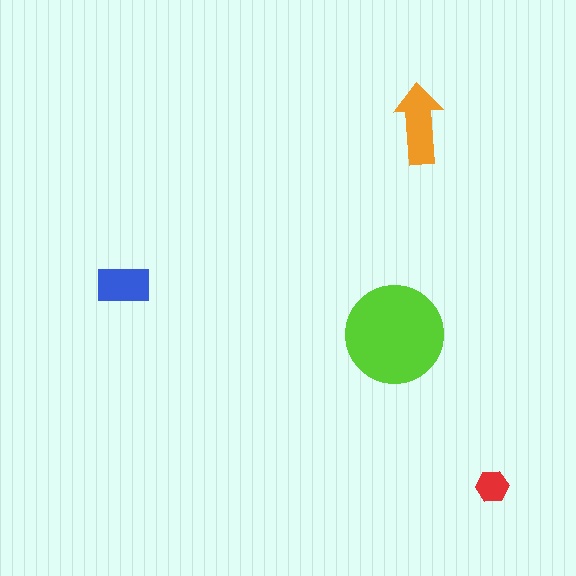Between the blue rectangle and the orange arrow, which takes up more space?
The orange arrow.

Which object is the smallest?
The red hexagon.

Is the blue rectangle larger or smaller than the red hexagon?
Larger.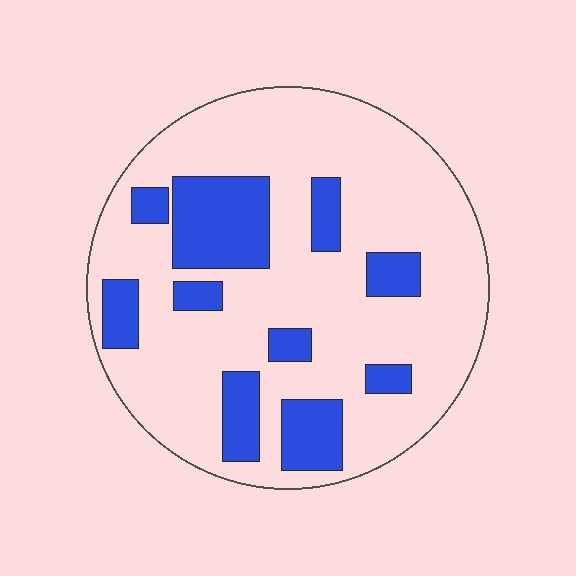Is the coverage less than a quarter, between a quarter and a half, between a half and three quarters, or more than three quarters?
Less than a quarter.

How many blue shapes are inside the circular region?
10.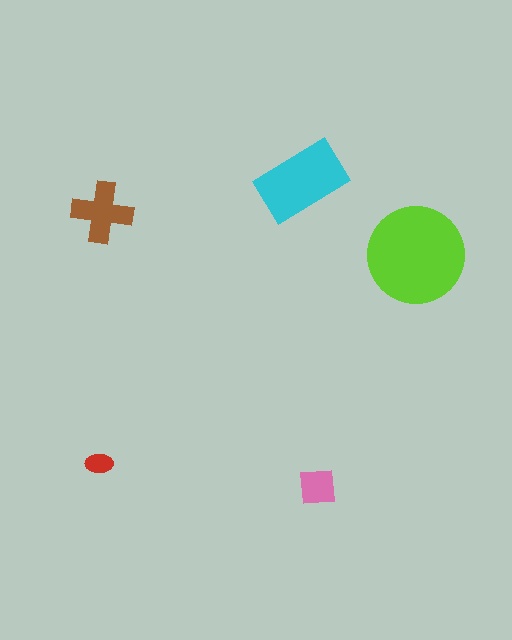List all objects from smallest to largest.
The red ellipse, the pink square, the brown cross, the cyan rectangle, the lime circle.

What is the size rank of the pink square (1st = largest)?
4th.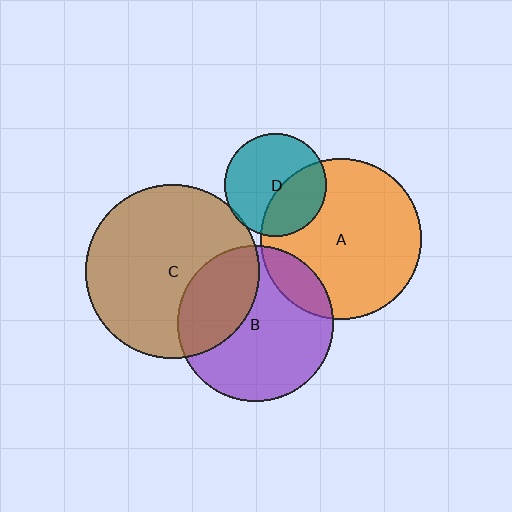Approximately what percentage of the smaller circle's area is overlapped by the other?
Approximately 40%.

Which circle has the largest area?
Circle C (brown).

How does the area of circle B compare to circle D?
Approximately 2.3 times.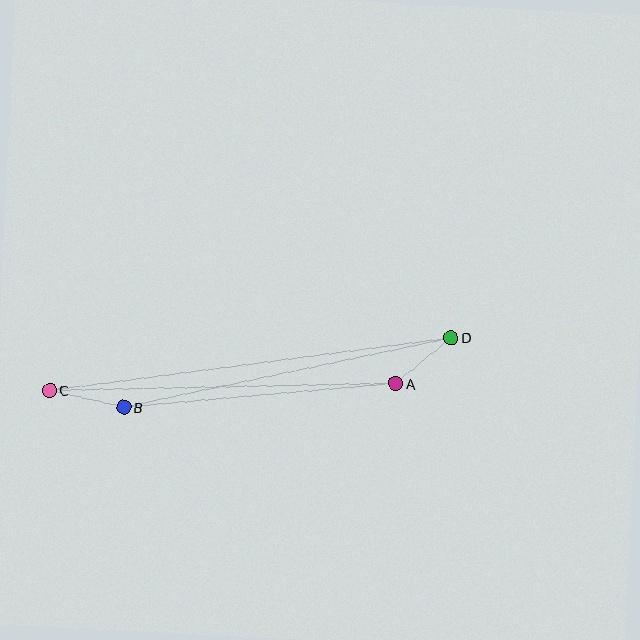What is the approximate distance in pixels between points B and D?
The distance between B and D is approximately 335 pixels.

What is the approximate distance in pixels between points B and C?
The distance between B and C is approximately 76 pixels.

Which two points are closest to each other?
Points A and D are closest to each other.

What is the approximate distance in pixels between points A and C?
The distance between A and C is approximately 346 pixels.